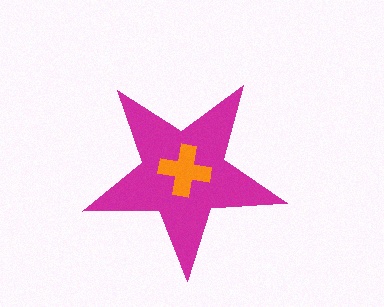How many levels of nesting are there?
2.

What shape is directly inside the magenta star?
The orange cross.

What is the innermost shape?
The orange cross.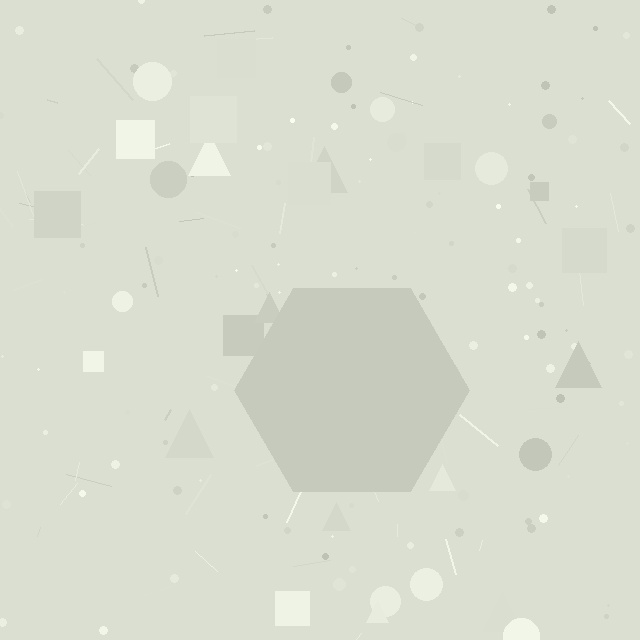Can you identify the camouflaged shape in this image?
The camouflaged shape is a hexagon.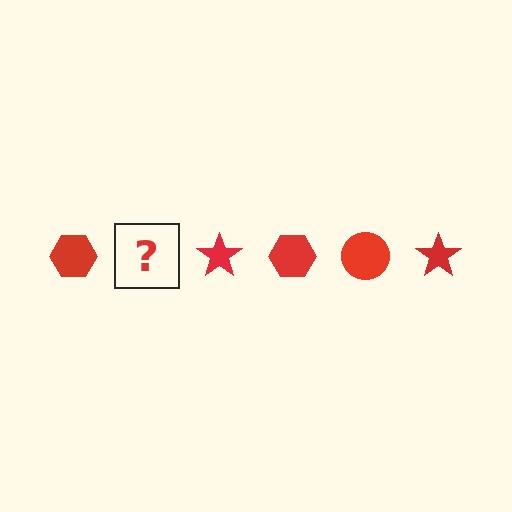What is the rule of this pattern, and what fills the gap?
The rule is that the pattern cycles through hexagon, circle, star shapes in red. The gap should be filled with a red circle.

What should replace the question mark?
The question mark should be replaced with a red circle.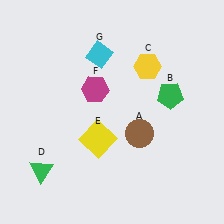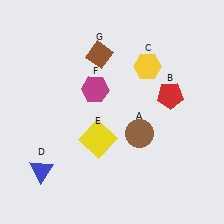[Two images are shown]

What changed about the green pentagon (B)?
In Image 1, B is green. In Image 2, it changed to red.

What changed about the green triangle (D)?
In Image 1, D is green. In Image 2, it changed to blue.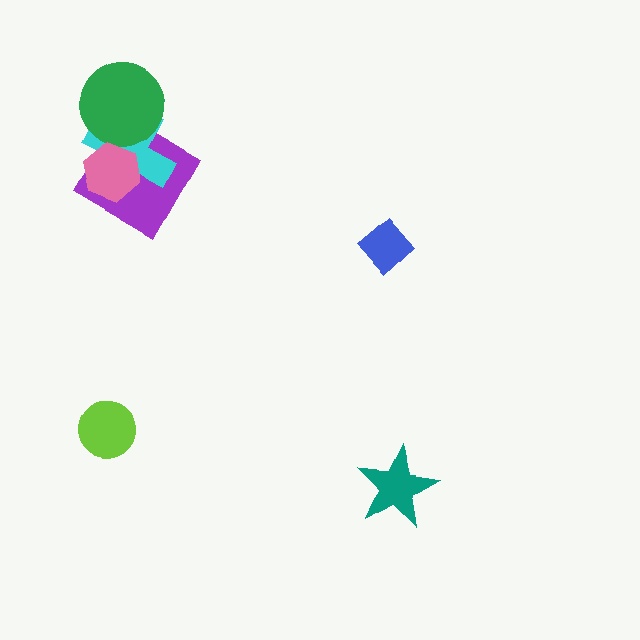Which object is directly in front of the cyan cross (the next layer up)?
The green circle is directly in front of the cyan cross.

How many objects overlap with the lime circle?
0 objects overlap with the lime circle.